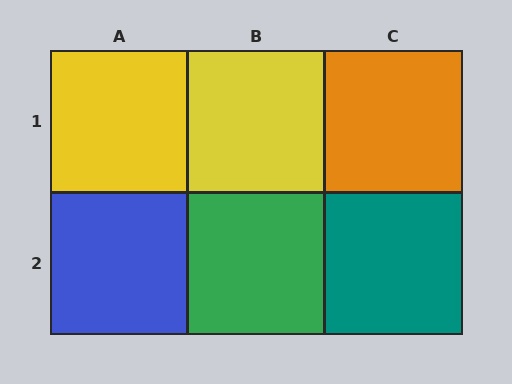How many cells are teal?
1 cell is teal.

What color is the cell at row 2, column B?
Green.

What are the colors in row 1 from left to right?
Yellow, yellow, orange.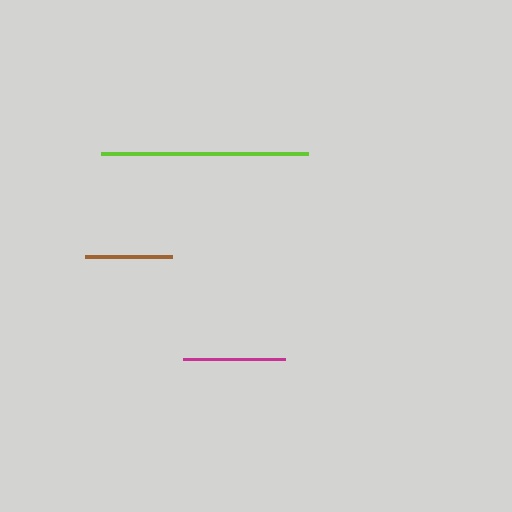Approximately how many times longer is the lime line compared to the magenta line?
The lime line is approximately 2.0 times the length of the magenta line.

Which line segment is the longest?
The lime line is the longest at approximately 207 pixels.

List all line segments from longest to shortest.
From longest to shortest: lime, magenta, brown.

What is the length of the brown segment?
The brown segment is approximately 86 pixels long.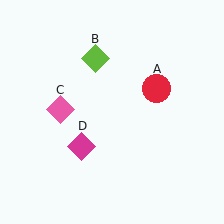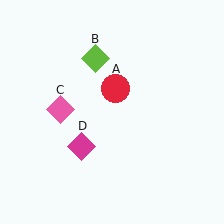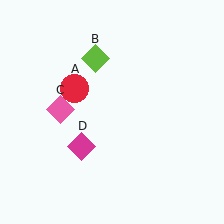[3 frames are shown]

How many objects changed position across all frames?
1 object changed position: red circle (object A).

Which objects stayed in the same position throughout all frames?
Lime diamond (object B) and pink diamond (object C) and magenta diamond (object D) remained stationary.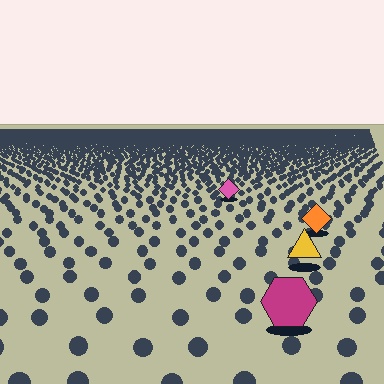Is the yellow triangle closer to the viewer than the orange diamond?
Yes. The yellow triangle is closer — you can tell from the texture gradient: the ground texture is coarser near it.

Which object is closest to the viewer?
The magenta hexagon is closest. The texture marks near it are larger and more spread out.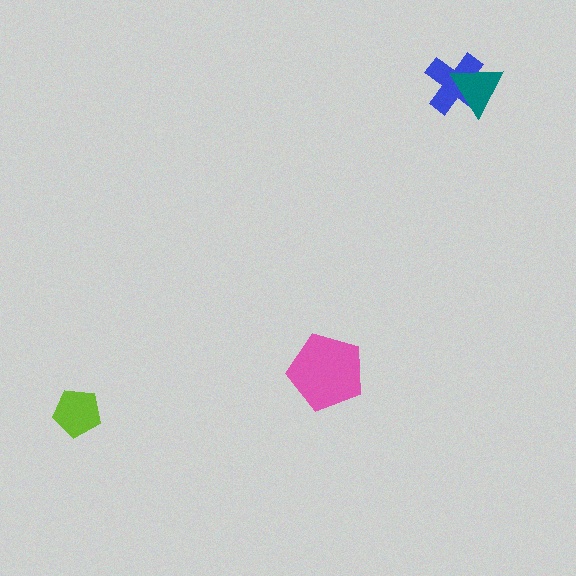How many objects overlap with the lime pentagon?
0 objects overlap with the lime pentagon.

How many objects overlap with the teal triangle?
1 object overlaps with the teal triangle.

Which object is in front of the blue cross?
The teal triangle is in front of the blue cross.